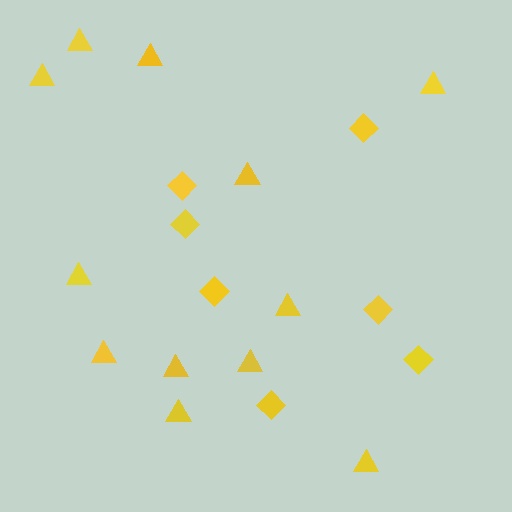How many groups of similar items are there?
There are 2 groups: one group of triangles (12) and one group of diamonds (7).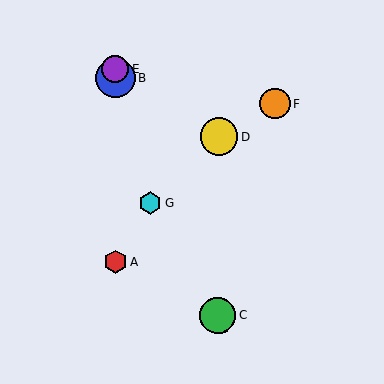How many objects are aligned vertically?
3 objects (A, B, E) are aligned vertically.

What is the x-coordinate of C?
Object C is at x≈218.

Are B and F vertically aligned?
No, B is at x≈115 and F is at x≈275.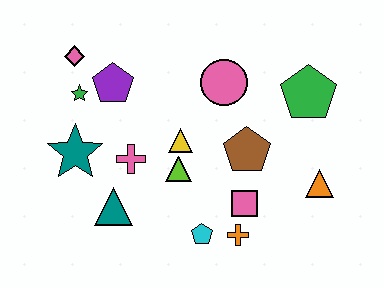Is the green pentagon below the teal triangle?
No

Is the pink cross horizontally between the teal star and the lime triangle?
Yes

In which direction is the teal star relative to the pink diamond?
The teal star is below the pink diamond.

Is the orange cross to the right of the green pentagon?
No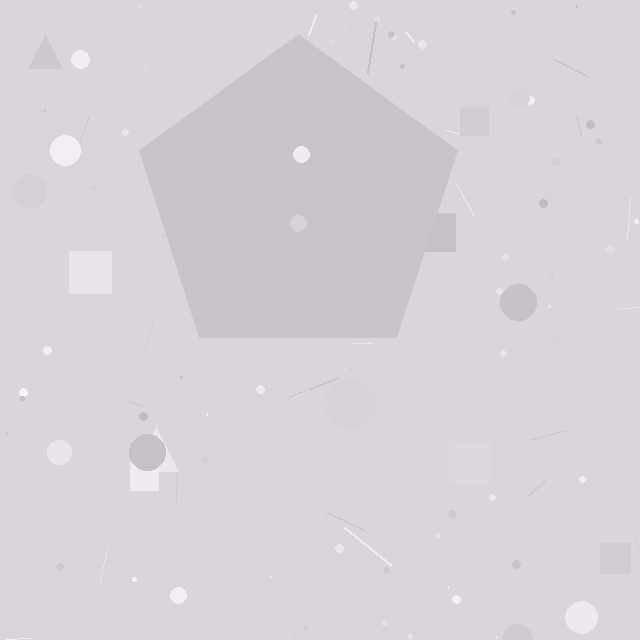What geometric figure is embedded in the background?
A pentagon is embedded in the background.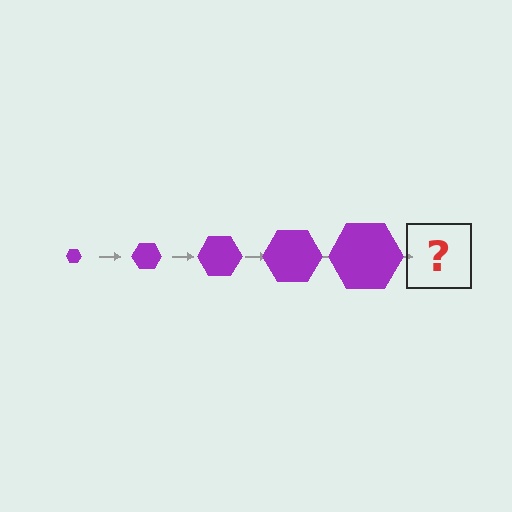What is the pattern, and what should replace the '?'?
The pattern is that the hexagon gets progressively larger each step. The '?' should be a purple hexagon, larger than the previous one.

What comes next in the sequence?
The next element should be a purple hexagon, larger than the previous one.